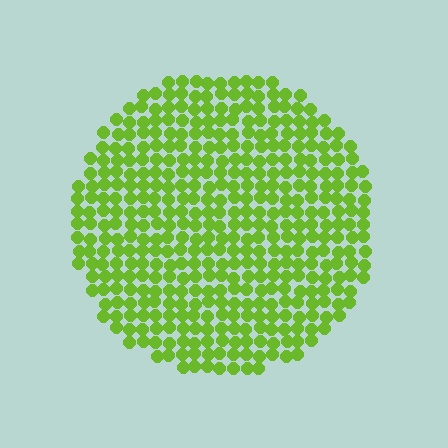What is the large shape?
The large shape is a circle.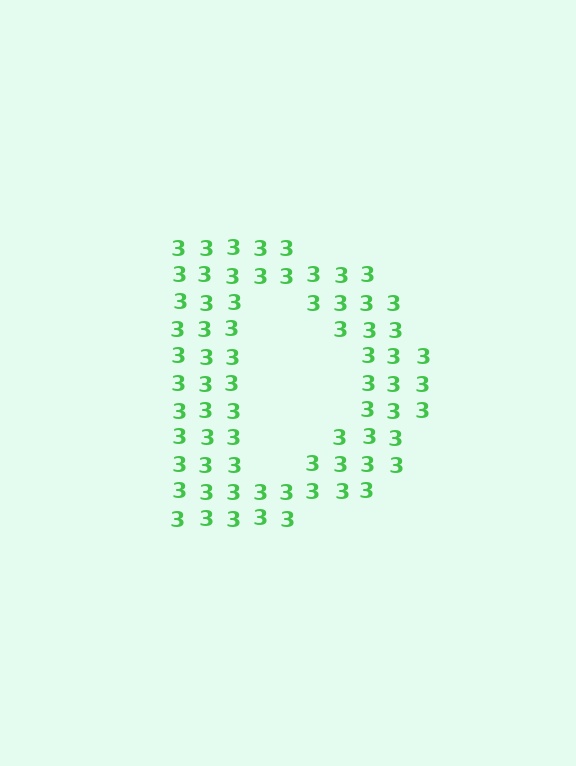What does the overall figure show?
The overall figure shows the letter D.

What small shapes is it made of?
It is made of small digit 3's.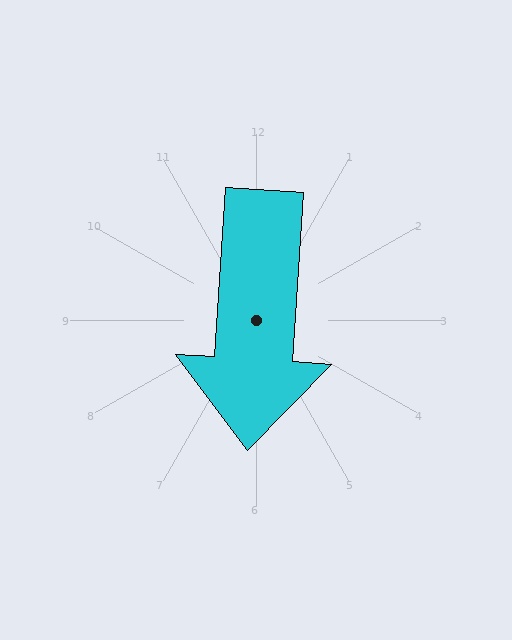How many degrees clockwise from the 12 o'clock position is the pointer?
Approximately 184 degrees.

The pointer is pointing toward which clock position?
Roughly 6 o'clock.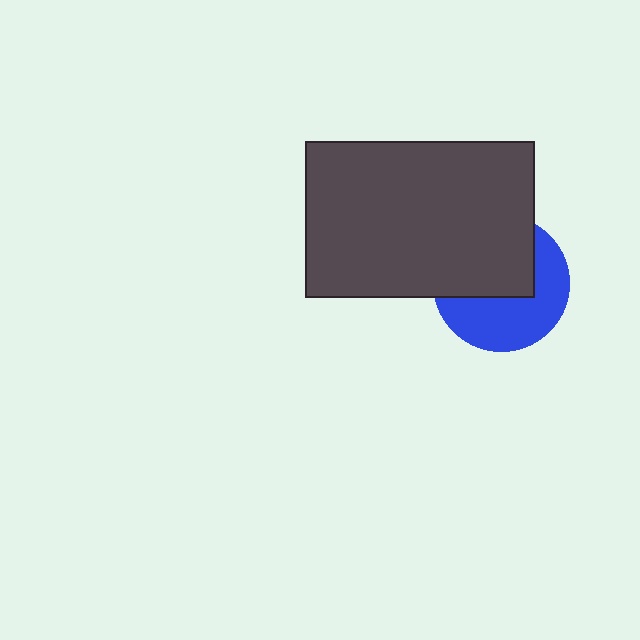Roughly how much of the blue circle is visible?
About half of it is visible (roughly 50%).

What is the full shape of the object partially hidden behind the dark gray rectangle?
The partially hidden object is a blue circle.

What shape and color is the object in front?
The object in front is a dark gray rectangle.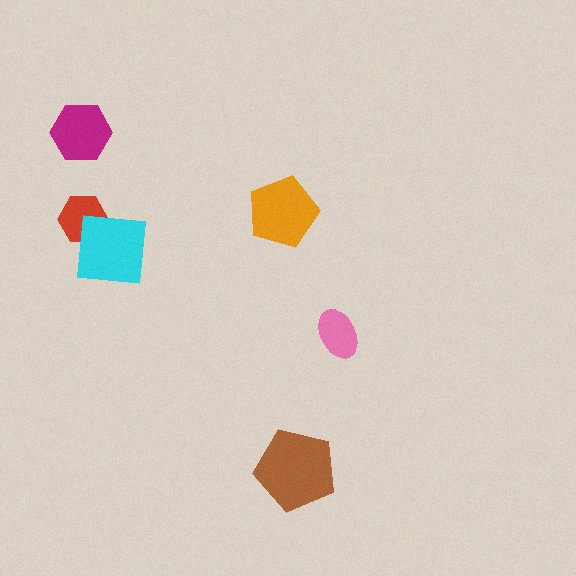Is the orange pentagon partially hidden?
No, no other shape covers it.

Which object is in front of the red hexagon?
The cyan square is in front of the red hexagon.